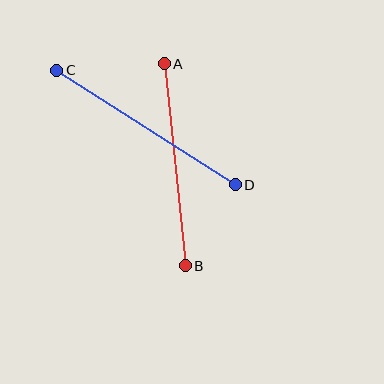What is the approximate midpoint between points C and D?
The midpoint is at approximately (146, 128) pixels.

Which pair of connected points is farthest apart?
Points C and D are farthest apart.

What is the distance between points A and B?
The distance is approximately 203 pixels.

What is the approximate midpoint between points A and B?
The midpoint is at approximately (175, 165) pixels.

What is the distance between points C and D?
The distance is approximately 212 pixels.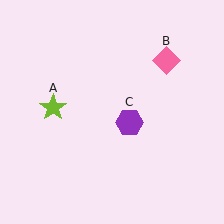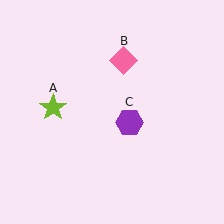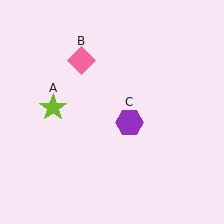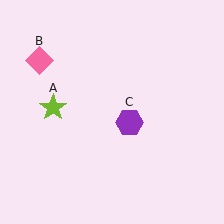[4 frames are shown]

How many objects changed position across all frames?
1 object changed position: pink diamond (object B).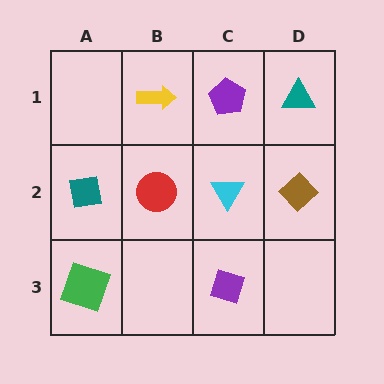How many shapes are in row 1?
3 shapes.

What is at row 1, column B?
A yellow arrow.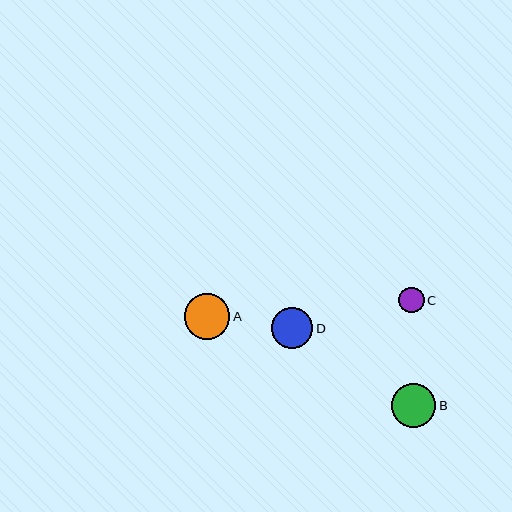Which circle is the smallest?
Circle C is the smallest with a size of approximately 26 pixels.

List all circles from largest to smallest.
From largest to smallest: A, B, D, C.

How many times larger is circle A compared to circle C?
Circle A is approximately 1.8 times the size of circle C.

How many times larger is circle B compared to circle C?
Circle B is approximately 1.7 times the size of circle C.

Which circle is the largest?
Circle A is the largest with a size of approximately 45 pixels.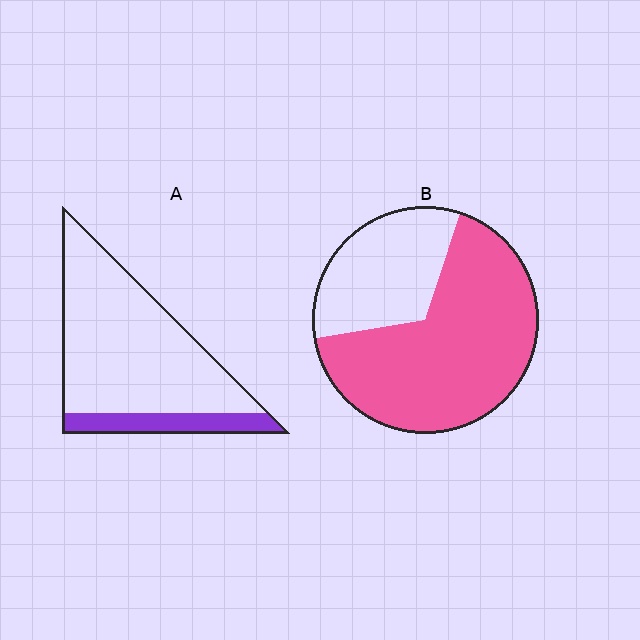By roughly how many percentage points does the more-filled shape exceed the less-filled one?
By roughly 50 percentage points (B over A).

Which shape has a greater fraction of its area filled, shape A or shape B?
Shape B.